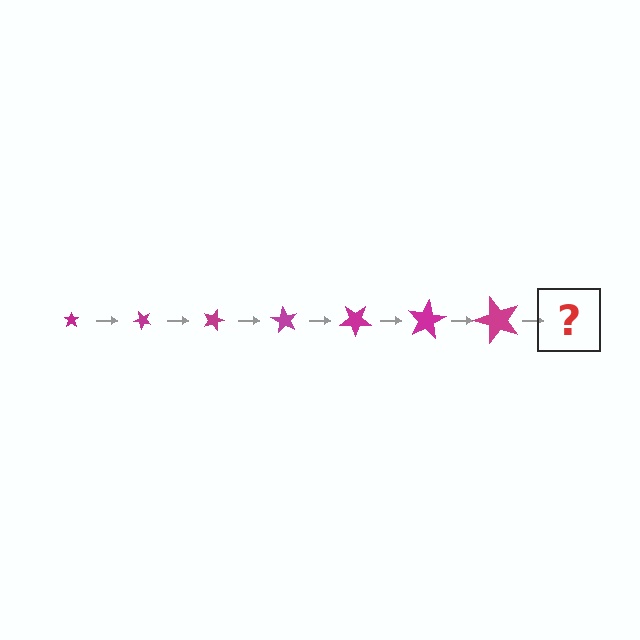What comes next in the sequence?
The next element should be a star, larger than the previous one and rotated 315 degrees from the start.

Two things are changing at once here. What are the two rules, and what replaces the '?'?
The two rules are that the star grows larger each step and it rotates 45 degrees each step. The '?' should be a star, larger than the previous one and rotated 315 degrees from the start.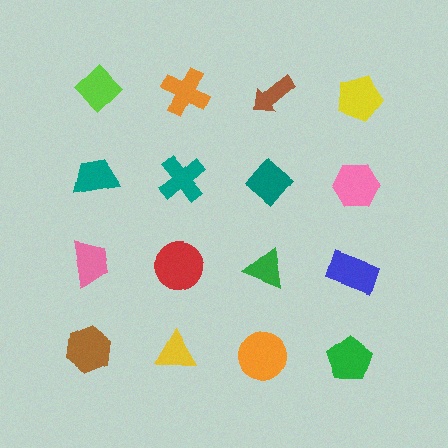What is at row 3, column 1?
A pink trapezoid.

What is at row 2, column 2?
A teal cross.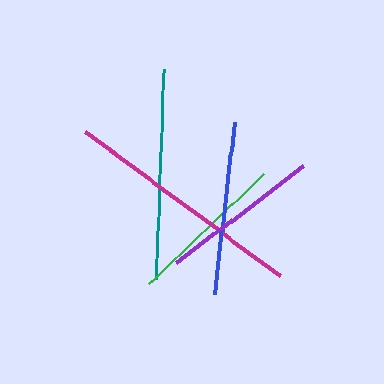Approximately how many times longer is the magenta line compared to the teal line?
The magenta line is approximately 1.2 times the length of the teal line.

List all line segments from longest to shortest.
From longest to shortest: magenta, teal, blue, purple, green.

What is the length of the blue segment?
The blue segment is approximately 175 pixels long.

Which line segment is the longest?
The magenta line is the longest at approximately 243 pixels.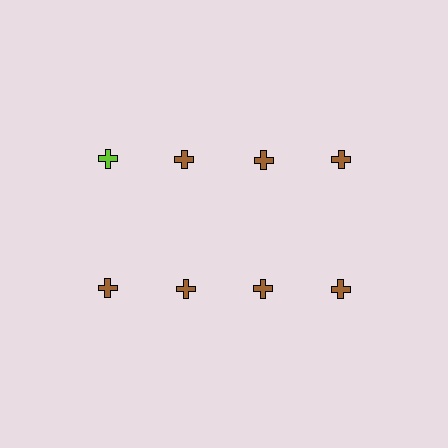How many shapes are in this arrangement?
There are 8 shapes arranged in a grid pattern.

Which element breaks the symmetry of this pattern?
The lime cross in the top row, leftmost column breaks the symmetry. All other shapes are brown crosses.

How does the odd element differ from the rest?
It has a different color: lime instead of brown.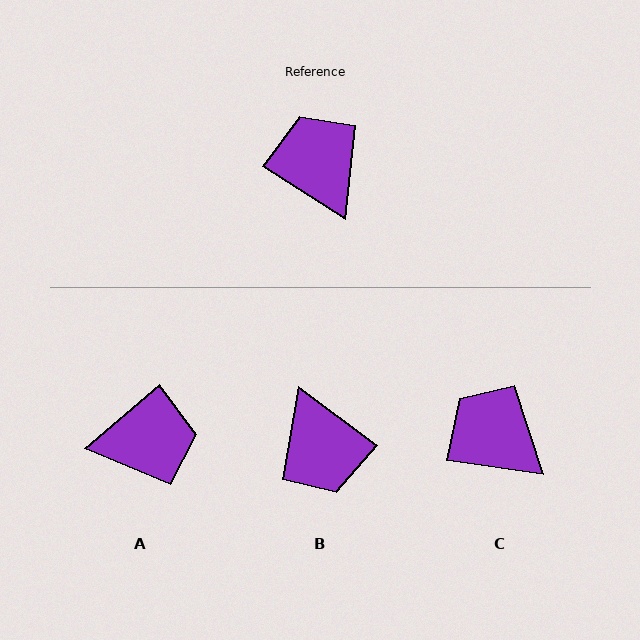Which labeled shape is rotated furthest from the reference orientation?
B, about 176 degrees away.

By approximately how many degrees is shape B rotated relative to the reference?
Approximately 176 degrees counter-clockwise.